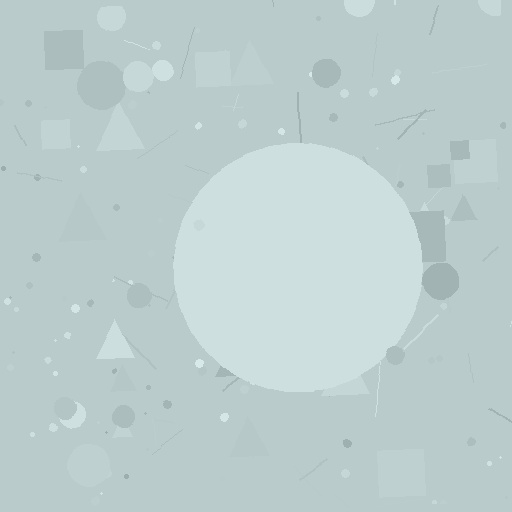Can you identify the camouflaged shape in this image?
The camouflaged shape is a circle.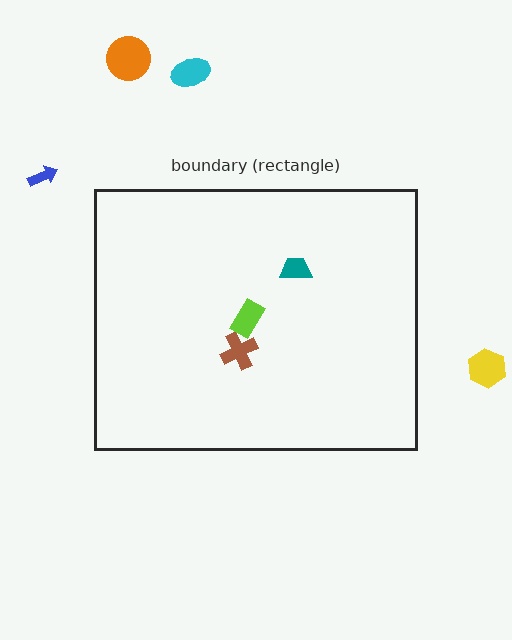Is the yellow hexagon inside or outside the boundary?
Outside.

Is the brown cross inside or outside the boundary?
Inside.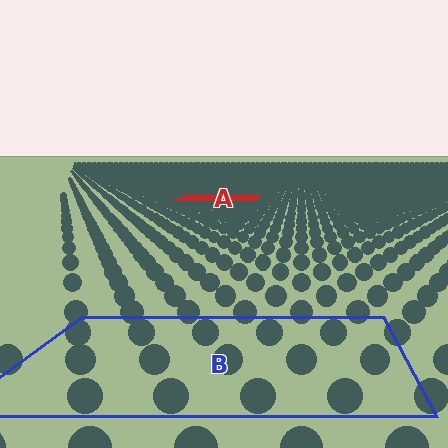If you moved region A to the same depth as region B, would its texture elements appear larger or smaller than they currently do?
They would appear larger. At a closer depth, the same texture elements are projected at a bigger on-screen size.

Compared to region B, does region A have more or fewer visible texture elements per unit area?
Region A has more texture elements per unit area — they are packed more densely because it is farther away.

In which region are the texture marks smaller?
The texture marks are smaller in region A, because it is farther away.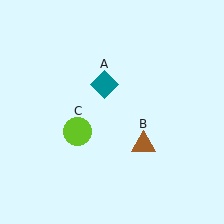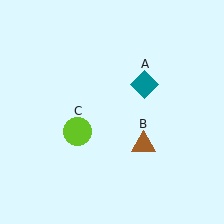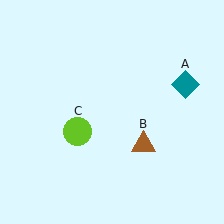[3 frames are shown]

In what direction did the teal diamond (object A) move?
The teal diamond (object A) moved right.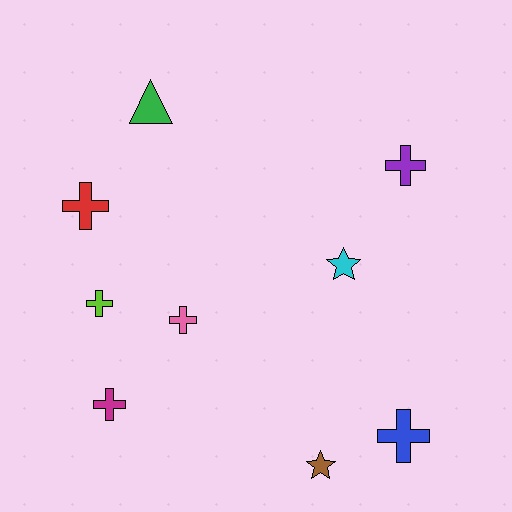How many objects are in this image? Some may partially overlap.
There are 9 objects.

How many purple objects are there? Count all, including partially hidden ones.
There is 1 purple object.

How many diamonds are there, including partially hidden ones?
There are no diamonds.